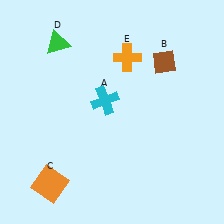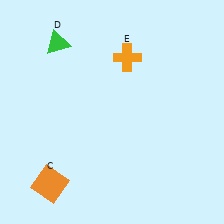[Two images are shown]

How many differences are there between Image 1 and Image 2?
There are 2 differences between the two images.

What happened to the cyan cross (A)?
The cyan cross (A) was removed in Image 2. It was in the top-left area of Image 1.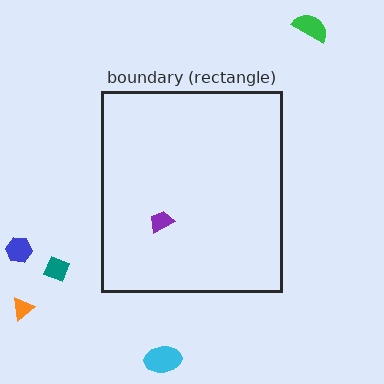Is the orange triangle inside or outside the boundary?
Outside.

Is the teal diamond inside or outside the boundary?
Outside.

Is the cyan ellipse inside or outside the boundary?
Outside.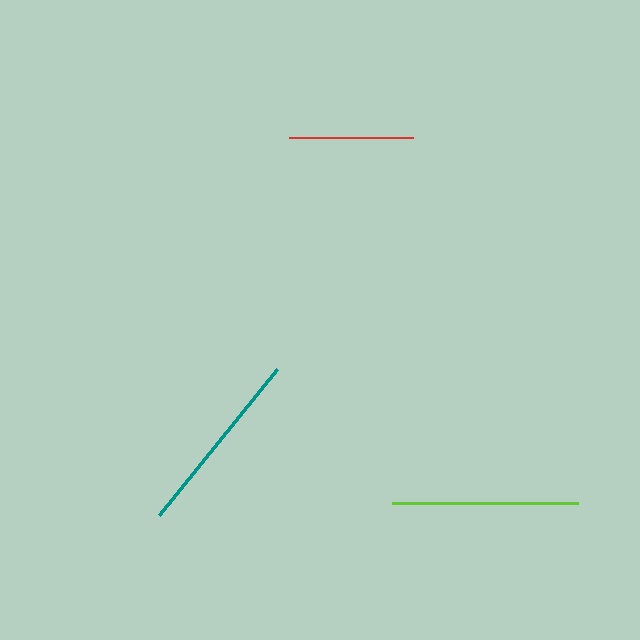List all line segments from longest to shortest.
From longest to shortest: teal, lime, red.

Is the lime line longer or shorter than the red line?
The lime line is longer than the red line.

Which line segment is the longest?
The teal line is the longest at approximately 187 pixels.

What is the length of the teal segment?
The teal segment is approximately 187 pixels long.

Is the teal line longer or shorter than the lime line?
The teal line is longer than the lime line.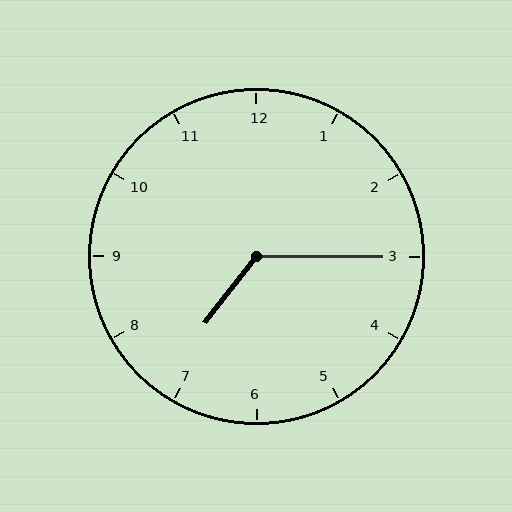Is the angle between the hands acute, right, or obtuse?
It is obtuse.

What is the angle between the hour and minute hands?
Approximately 128 degrees.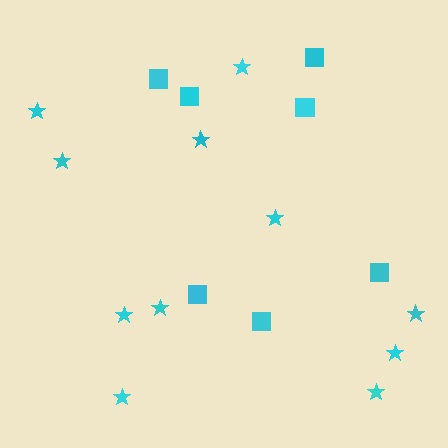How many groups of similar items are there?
There are 2 groups: one group of squares (7) and one group of stars (11).